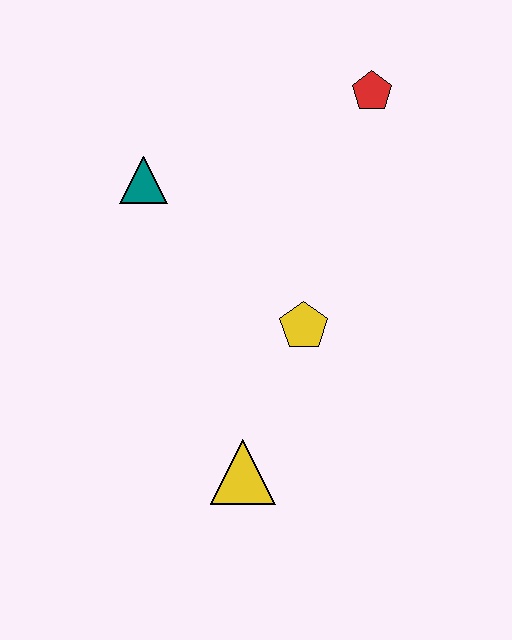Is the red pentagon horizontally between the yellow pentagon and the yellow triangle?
No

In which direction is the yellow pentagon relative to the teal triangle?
The yellow pentagon is to the right of the teal triangle.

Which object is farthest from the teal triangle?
The yellow triangle is farthest from the teal triangle.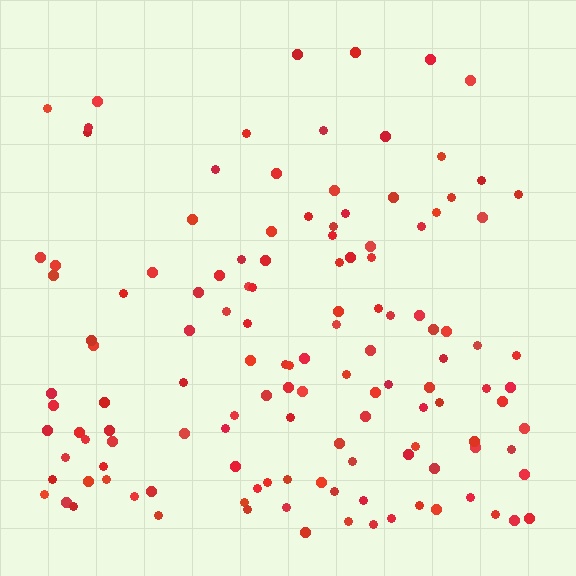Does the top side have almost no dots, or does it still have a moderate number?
Still a moderate number, just noticeably fewer than the bottom.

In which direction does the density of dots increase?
From top to bottom, with the bottom side densest.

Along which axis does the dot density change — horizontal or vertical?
Vertical.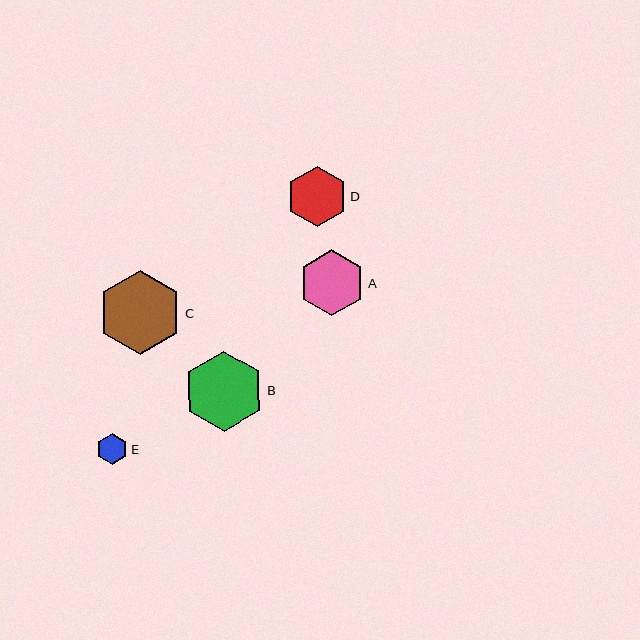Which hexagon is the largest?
Hexagon C is the largest with a size of approximately 84 pixels.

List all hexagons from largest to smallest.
From largest to smallest: C, B, A, D, E.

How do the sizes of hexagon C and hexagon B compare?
Hexagon C and hexagon B are approximately the same size.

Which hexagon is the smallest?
Hexagon E is the smallest with a size of approximately 31 pixels.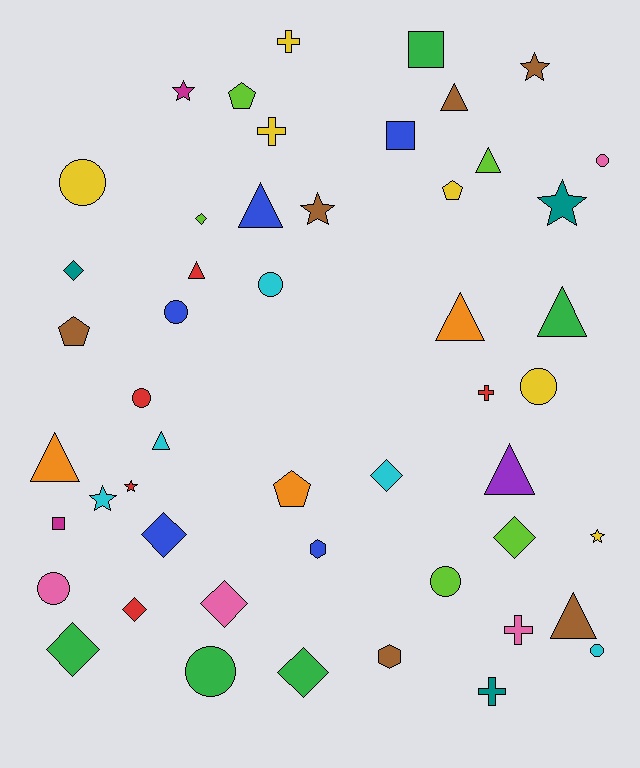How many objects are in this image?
There are 50 objects.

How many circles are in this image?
There are 10 circles.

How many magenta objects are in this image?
There are 2 magenta objects.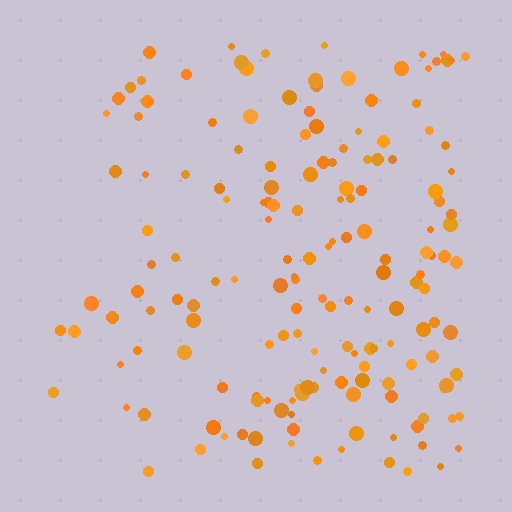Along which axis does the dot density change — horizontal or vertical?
Horizontal.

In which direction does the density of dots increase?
From left to right, with the right side densest.